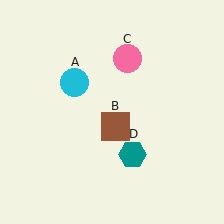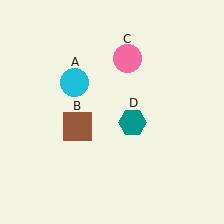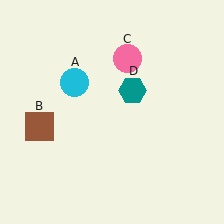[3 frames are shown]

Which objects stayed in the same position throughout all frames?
Cyan circle (object A) and pink circle (object C) remained stationary.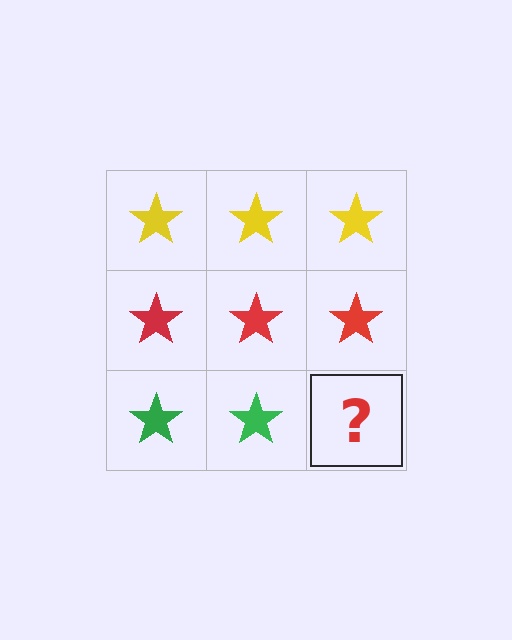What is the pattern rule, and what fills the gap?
The rule is that each row has a consistent color. The gap should be filled with a green star.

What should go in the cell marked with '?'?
The missing cell should contain a green star.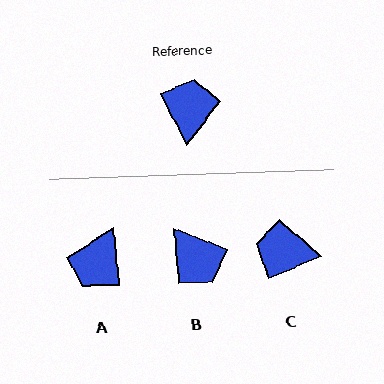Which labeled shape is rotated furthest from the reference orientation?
A, about 159 degrees away.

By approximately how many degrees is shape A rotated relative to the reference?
Approximately 159 degrees counter-clockwise.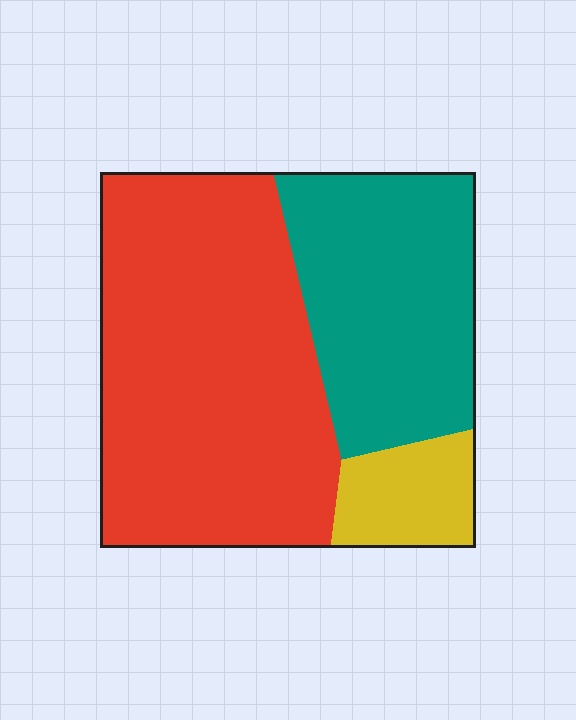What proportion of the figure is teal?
Teal covers around 35% of the figure.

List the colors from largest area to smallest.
From largest to smallest: red, teal, yellow.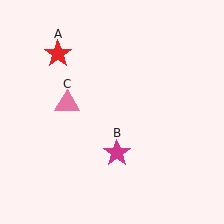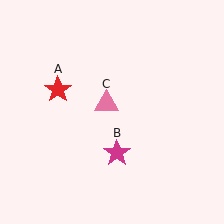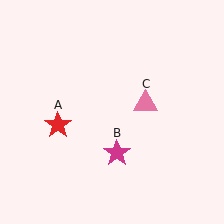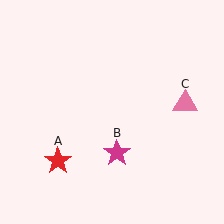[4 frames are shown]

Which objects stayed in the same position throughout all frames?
Magenta star (object B) remained stationary.